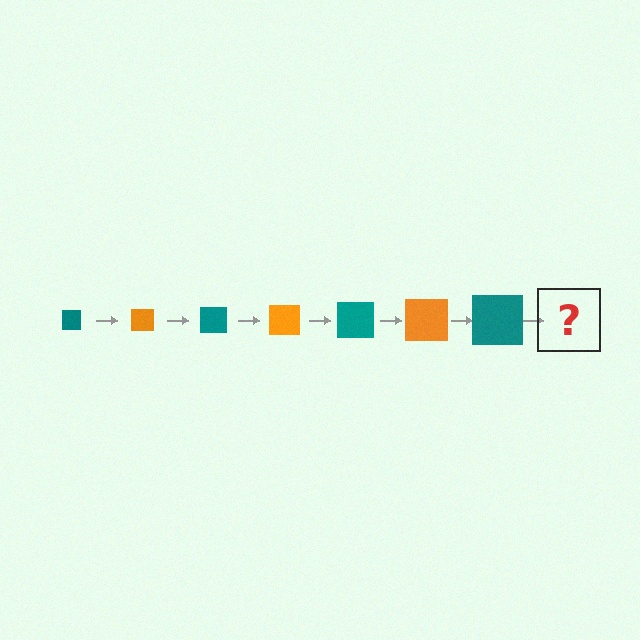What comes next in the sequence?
The next element should be an orange square, larger than the previous one.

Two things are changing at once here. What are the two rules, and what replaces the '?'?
The two rules are that the square grows larger each step and the color cycles through teal and orange. The '?' should be an orange square, larger than the previous one.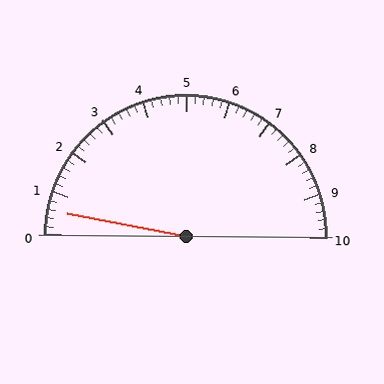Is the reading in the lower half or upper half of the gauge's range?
The reading is in the lower half of the range (0 to 10).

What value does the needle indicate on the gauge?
The needle indicates approximately 0.6.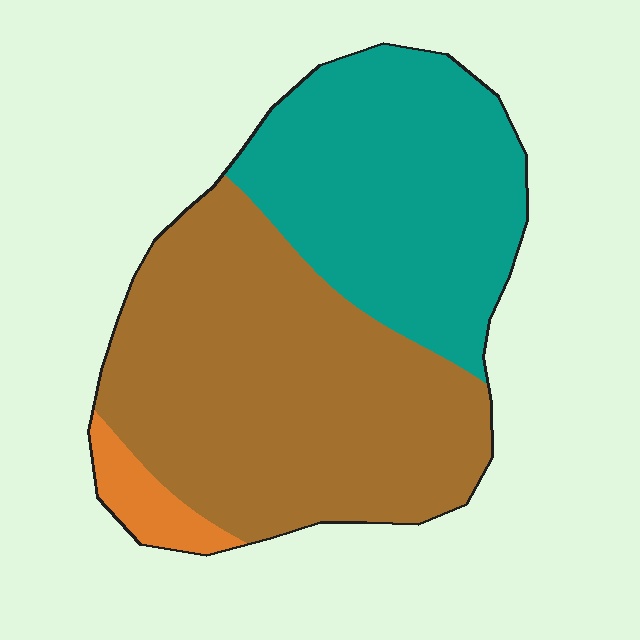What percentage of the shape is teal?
Teal covers roughly 40% of the shape.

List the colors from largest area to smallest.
From largest to smallest: brown, teal, orange.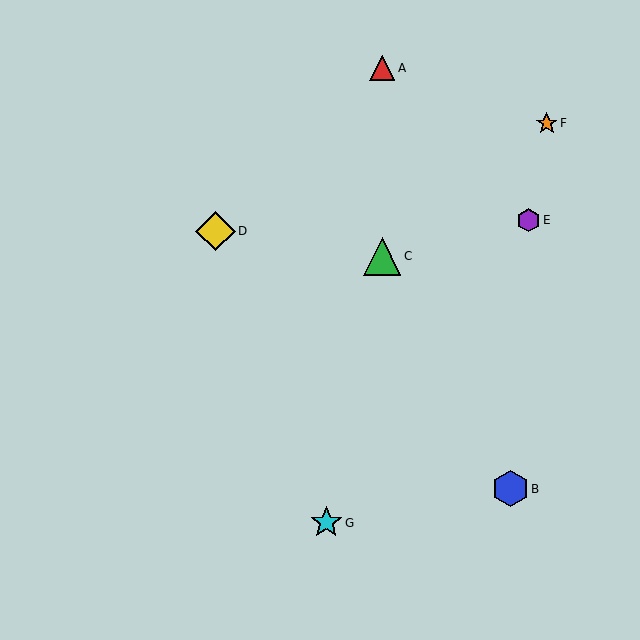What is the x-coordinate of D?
Object D is at x≈215.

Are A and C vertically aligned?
Yes, both are at x≈382.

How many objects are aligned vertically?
2 objects (A, C) are aligned vertically.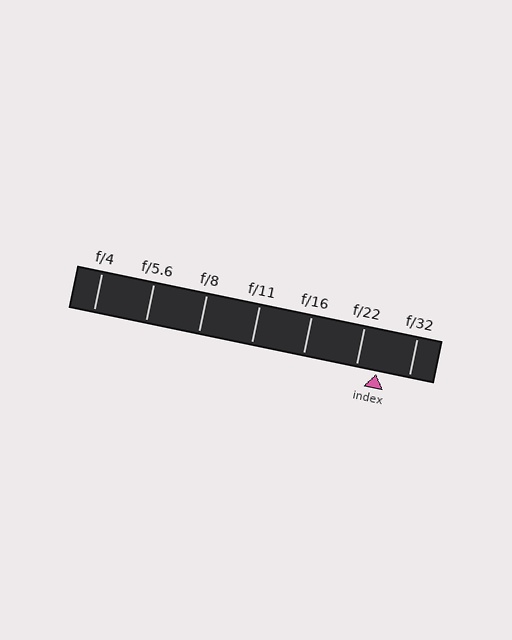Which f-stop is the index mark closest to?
The index mark is closest to f/22.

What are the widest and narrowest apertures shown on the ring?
The widest aperture shown is f/4 and the narrowest is f/32.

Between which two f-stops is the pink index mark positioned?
The index mark is between f/22 and f/32.